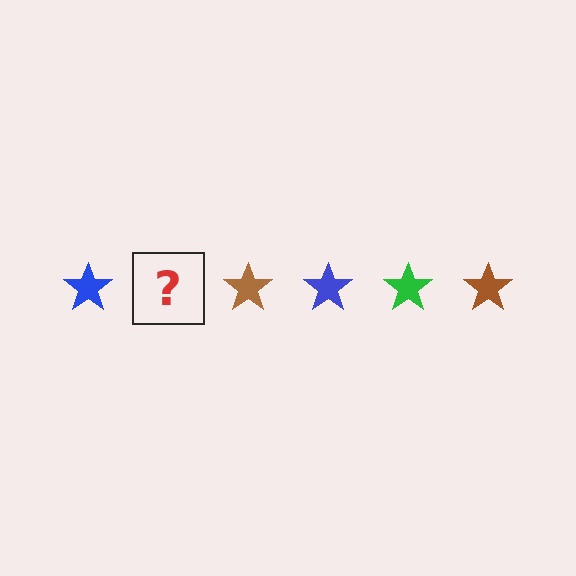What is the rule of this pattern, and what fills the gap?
The rule is that the pattern cycles through blue, green, brown stars. The gap should be filled with a green star.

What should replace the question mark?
The question mark should be replaced with a green star.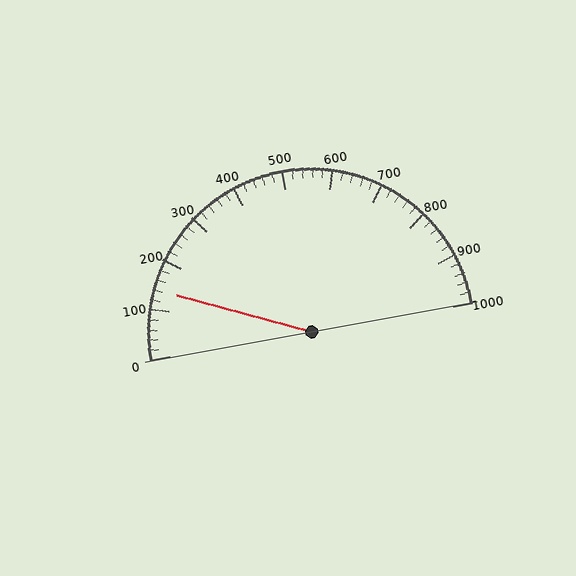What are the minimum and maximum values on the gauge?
The gauge ranges from 0 to 1000.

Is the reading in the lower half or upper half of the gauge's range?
The reading is in the lower half of the range (0 to 1000).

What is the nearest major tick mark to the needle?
The nearest major tick mark is 100.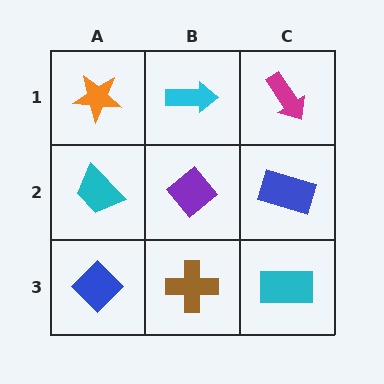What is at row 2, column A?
A cyan trapezoid.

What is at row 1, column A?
An orange star.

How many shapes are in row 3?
3 shapes.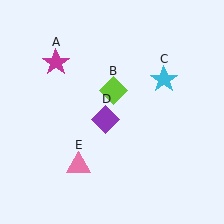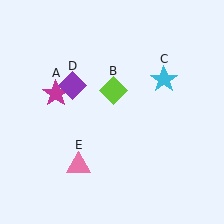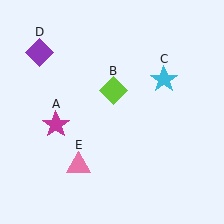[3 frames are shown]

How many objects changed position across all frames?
2 objects changed position: magenta star (object A), purple diamond (object D).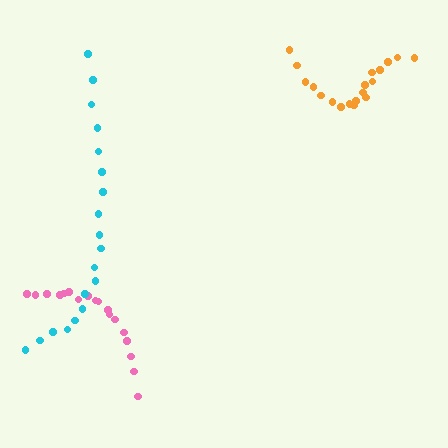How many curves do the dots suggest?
There are 3 distinct paths.